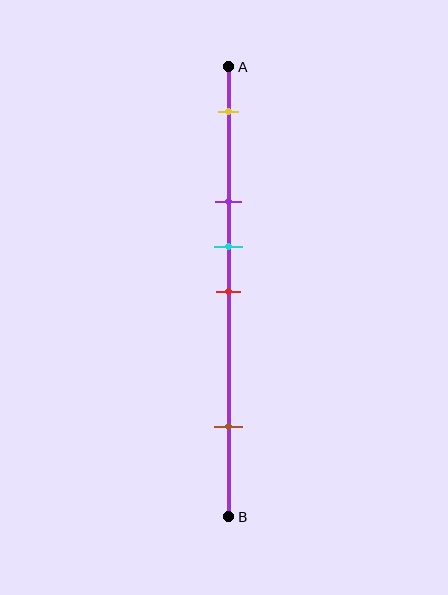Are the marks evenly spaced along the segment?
No, the marks are not evenly spaced.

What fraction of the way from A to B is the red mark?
The red mark is approximately 50% (0.5) of the way from A to B.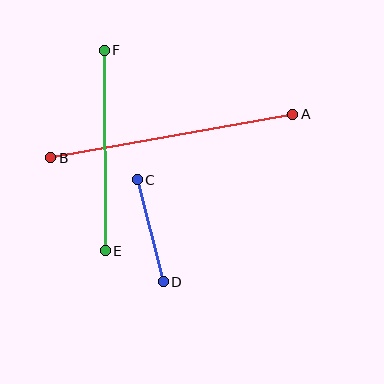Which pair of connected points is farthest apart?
Points A and B are farthest apart.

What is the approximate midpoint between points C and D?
The midpoint is at approximately (150, 231) pixels.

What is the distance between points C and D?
The distance is approximately 105 pixels.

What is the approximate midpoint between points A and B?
The midpoint is at approximately (172, 136) pixels.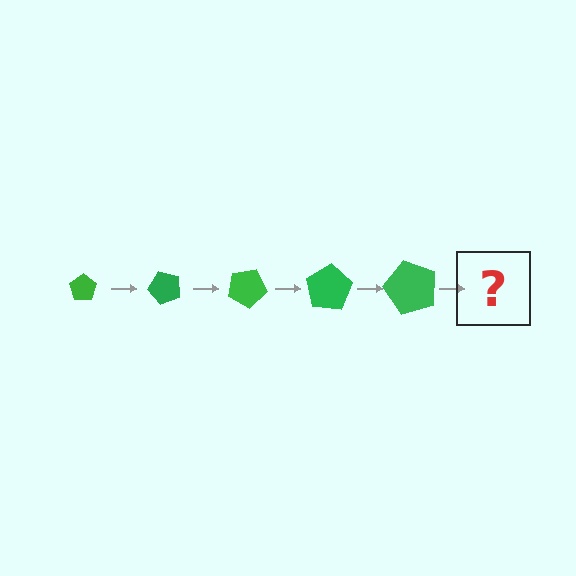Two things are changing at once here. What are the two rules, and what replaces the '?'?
The two rules are that the pentagon grows larger each step and it rotates 50 degrees each step. The '?' should be a pentagon, larger than the previous one and rotated 250 degrees from the start.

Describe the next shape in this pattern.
It should be a pentagon, larger than the previous one and rotated 250 degrees from the start.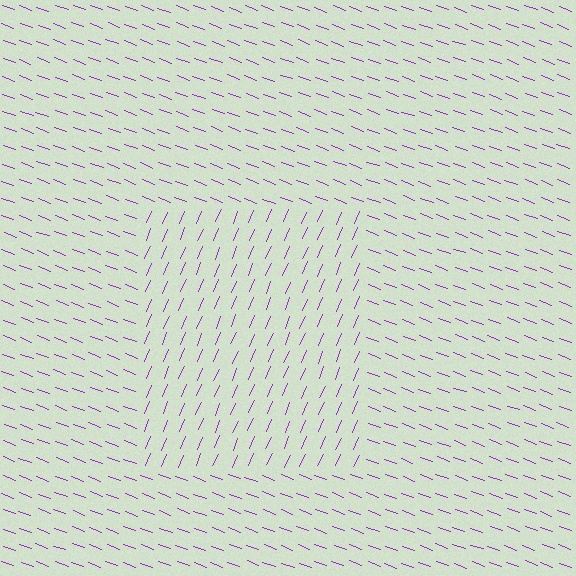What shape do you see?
I see a rectangle.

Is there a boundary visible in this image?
Yes, there is a texture boundary formed by a change in line orientation.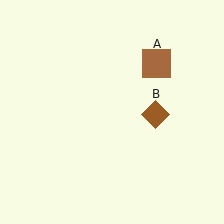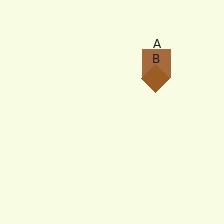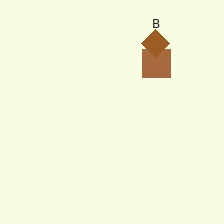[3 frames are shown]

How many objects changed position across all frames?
1 object changed position: brown diamond (object B).